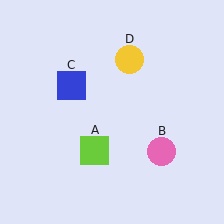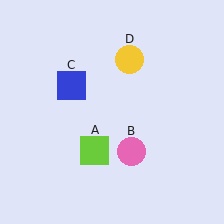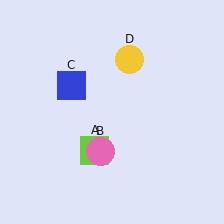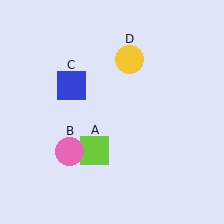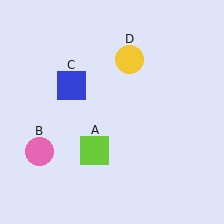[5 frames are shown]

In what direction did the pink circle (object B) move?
The pink circle (object B) moved left.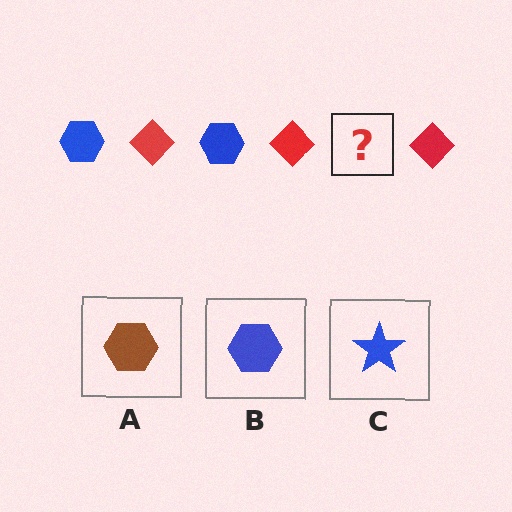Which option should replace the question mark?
Option B.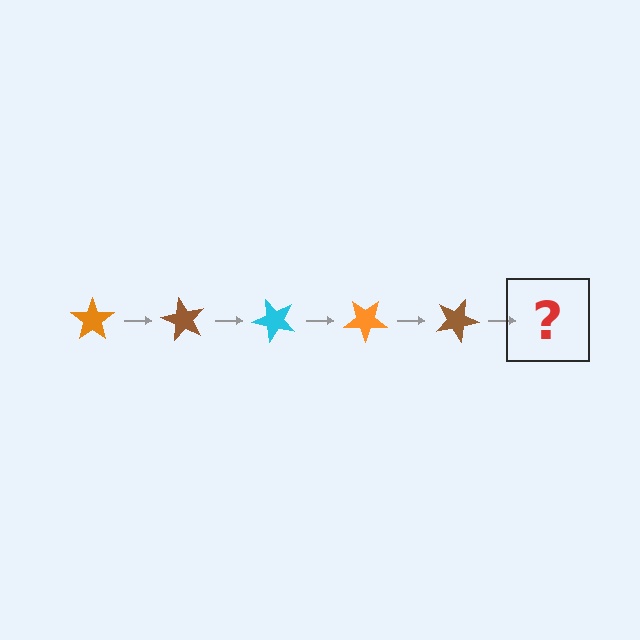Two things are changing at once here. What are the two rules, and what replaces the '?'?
The two rules are that it rotates 60 degrees each step and the color cycles through orange, brown, and cyan. The '?' should be a cyan star, rotated 300 degrees from the start.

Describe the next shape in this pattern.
It should be a cyan star, rotated 300 degrees from the start.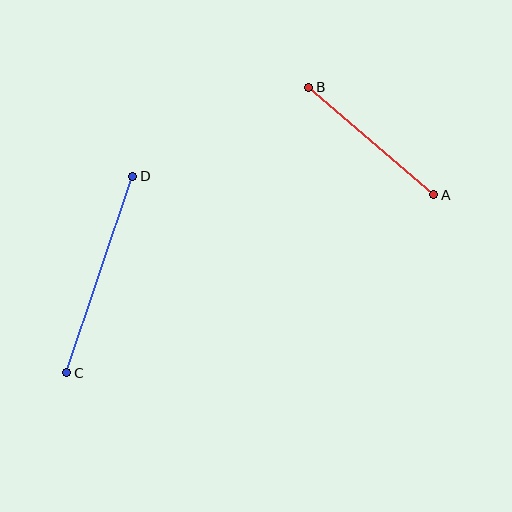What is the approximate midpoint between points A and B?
The midpoint is at approximately (371, 141) pixels.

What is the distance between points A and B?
The distance is approximately 165 pixels.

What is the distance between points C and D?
The distance is approximately 207 pixels.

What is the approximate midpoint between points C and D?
The midpoint is at approximately (100, 275) pixels.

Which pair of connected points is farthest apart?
Points C and D are farthest apart.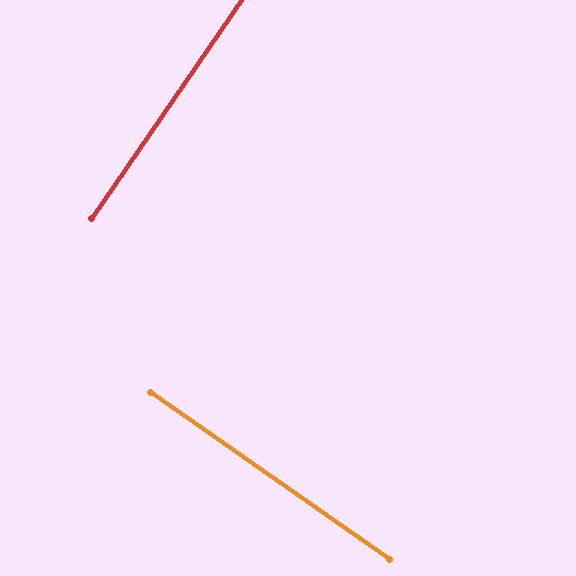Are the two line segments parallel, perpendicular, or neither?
Perpendicular — they meet at approximately 90°.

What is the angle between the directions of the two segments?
Approximately 90 degrees.